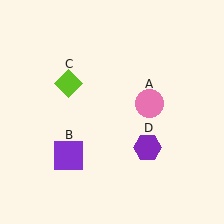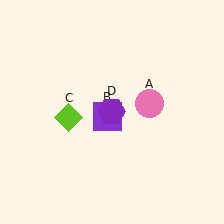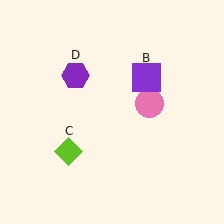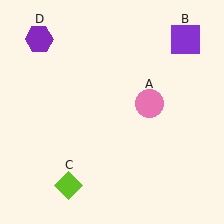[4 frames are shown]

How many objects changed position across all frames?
3 objects changed position: purple square (object B), lime diamond (object C), purple hexagon (object D).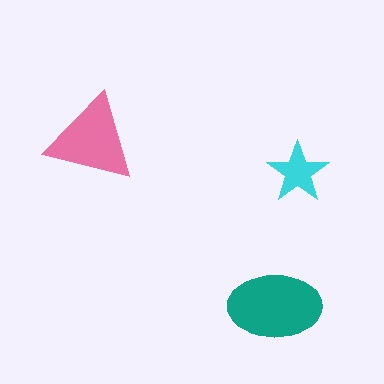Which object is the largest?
The teal ellipse.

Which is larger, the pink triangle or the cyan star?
The pink triangle.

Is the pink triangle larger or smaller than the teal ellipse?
Smaller.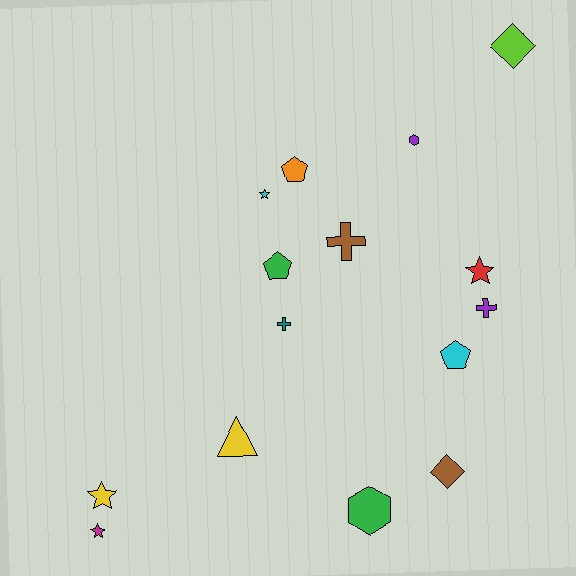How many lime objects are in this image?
There is 1 lime object.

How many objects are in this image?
There are 15 objects.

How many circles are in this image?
There are no circles.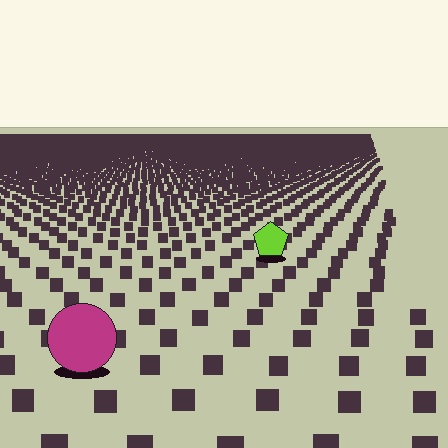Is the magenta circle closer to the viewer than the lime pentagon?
Yes. The magenta circle is closer — you can tell from the texture gradient: the ground texture is coarser near it.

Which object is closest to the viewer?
The magenta circle is closest. The texture marks near it are larger and more spread out.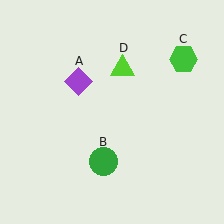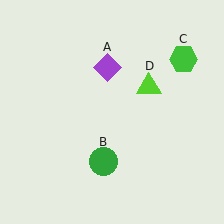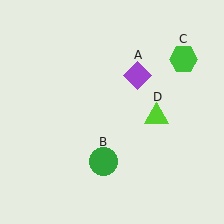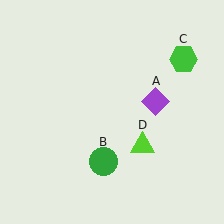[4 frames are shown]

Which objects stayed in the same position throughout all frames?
Green circle (object B) and green hexagon (object C) remained stationary.